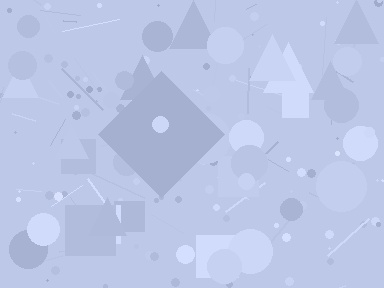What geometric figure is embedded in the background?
A diamond is embedded in the background.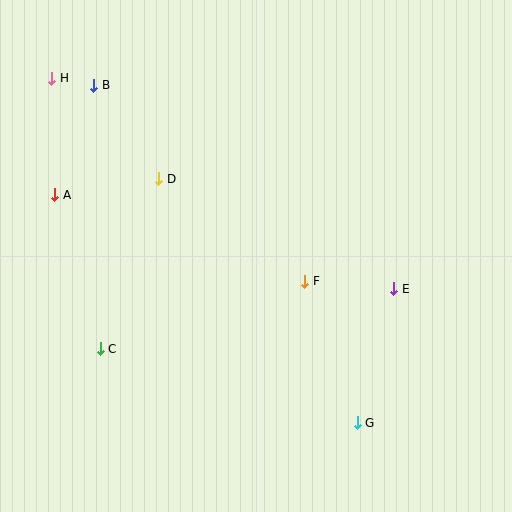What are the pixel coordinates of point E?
Point E is at (394, 289).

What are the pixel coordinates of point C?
Point C is at (100, 349).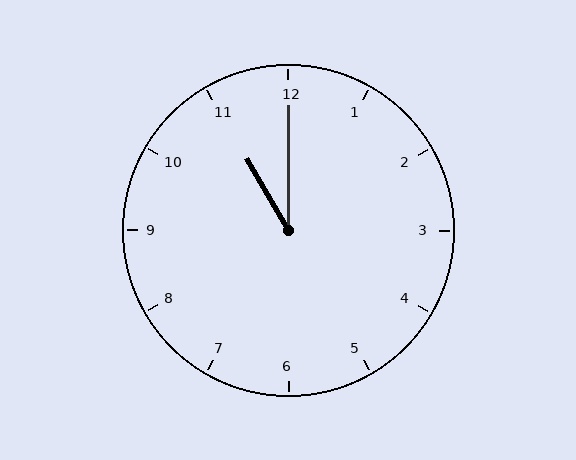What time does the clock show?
11:00.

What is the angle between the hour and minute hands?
Approximately 30 degrees.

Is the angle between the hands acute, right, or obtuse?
It is acute.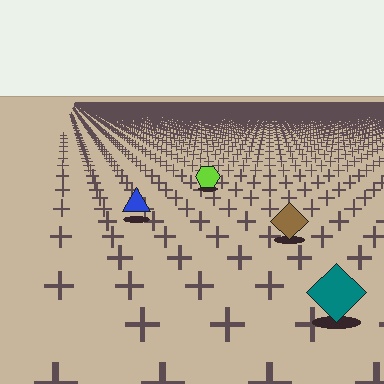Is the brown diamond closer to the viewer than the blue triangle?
Yes. The brown diamond is closer — you can tell from the texture gradient: the ground texture is coarser near it.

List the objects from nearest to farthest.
From nearest to farthest: the teal diamond, the brown diamond, the blue triangle, the lime hexagon.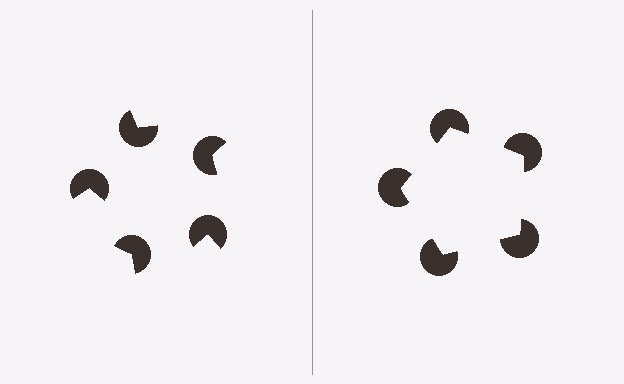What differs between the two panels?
The pac-man discs are positioned identically on both sides; only the wedge orientations differ. On the right they align to a pentagon; on the left they are misaligned.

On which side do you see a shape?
An illusory pentagon appears on the right side. On the left side the wedge cuts are rotated, so no coherent shape forms.